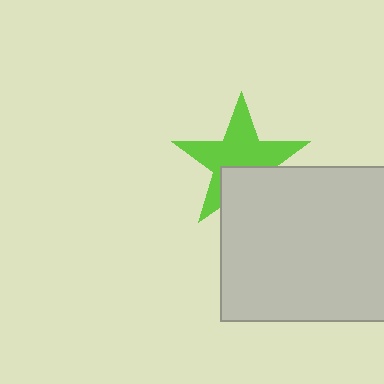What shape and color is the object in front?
The object in front is a light gray rectangle.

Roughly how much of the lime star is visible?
Most of it is visible (roughly 66%).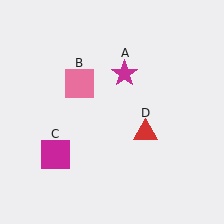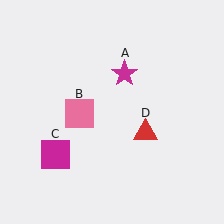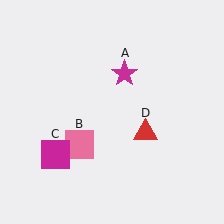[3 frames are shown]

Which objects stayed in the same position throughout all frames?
Magenta star (object A) and magenta square (object C) and red triangle (object D) remained stationary.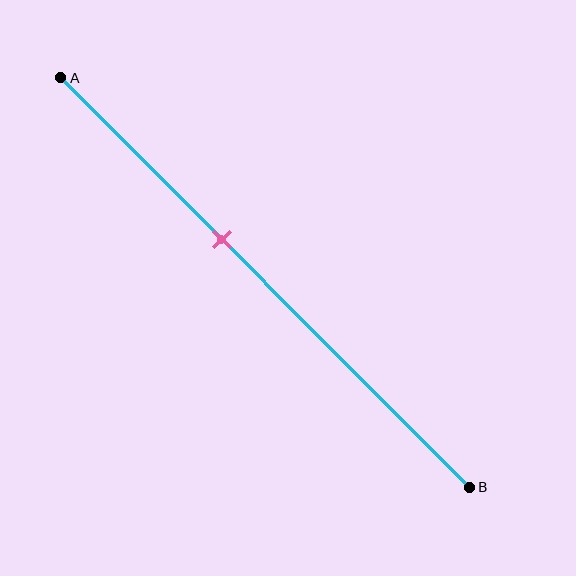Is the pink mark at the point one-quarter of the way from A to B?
No, the mark is at about 40% from A, not at the 25% one-quarter point.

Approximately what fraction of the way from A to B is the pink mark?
The pink mark is approximately 40% of the way from A to B.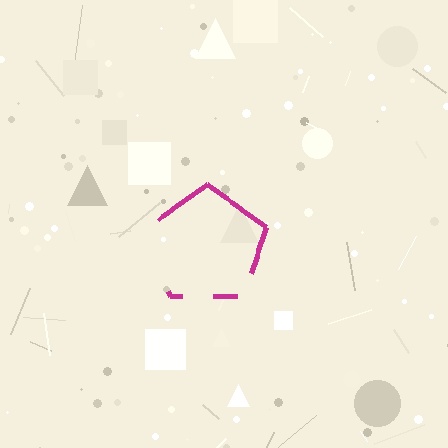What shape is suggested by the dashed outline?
The dashed outline suggests a pentagon.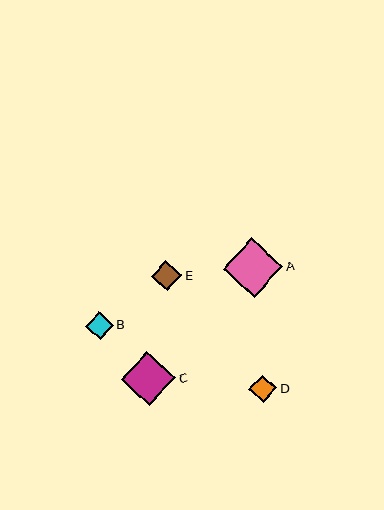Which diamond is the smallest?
Diamond B is the smallest with a size of approximately 27 pixels.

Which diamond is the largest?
Diamond A is the largest with a size of approximately 60 pixels.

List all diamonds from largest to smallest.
From largest to smallest: A, C, E, D, B.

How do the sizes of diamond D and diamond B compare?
Diamond D and diamond B are approximately the same size.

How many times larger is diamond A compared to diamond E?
Diamond A is approximately 2.0 times the size of diamond E.